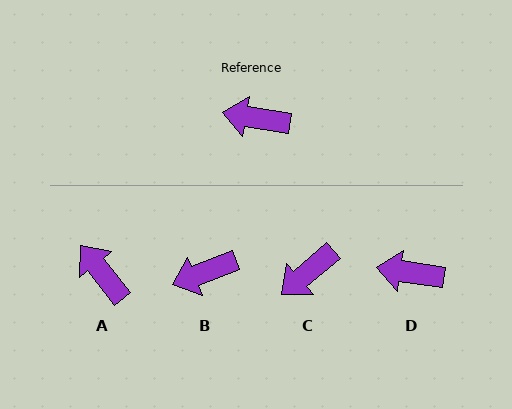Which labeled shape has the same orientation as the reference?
D.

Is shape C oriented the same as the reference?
No, it is off by about 49 degrees.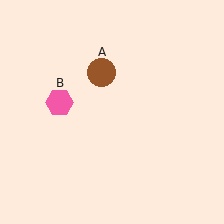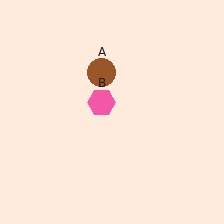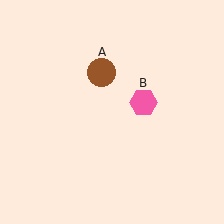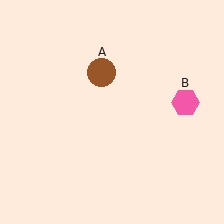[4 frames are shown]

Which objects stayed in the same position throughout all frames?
Brown circle (object A) remained stationary.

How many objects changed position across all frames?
1 object changed position: pink hexagon (object B).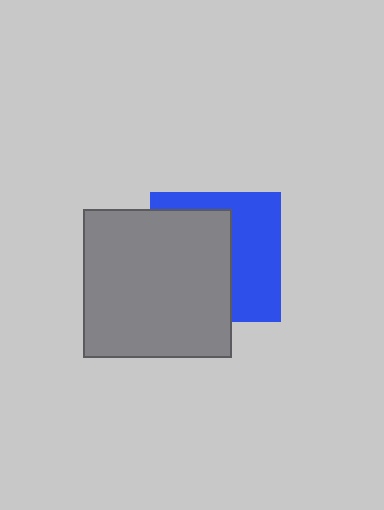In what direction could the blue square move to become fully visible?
The blue square could move right. That would shift it out from behind the gray square entirely.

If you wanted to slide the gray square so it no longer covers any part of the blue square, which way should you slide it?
Slide it left — that is the most direct way to separate the two shapes.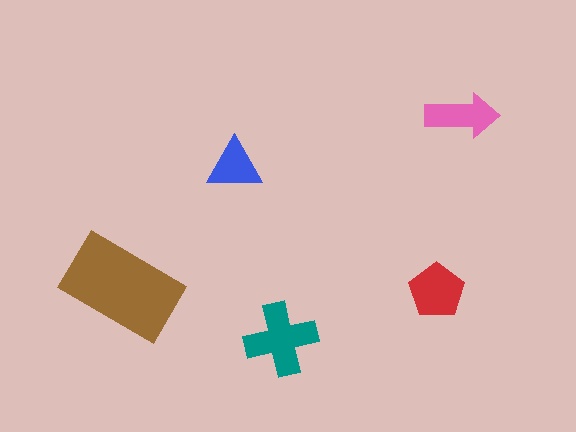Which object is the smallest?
The blue triangle.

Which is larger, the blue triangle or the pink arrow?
The pink arrow.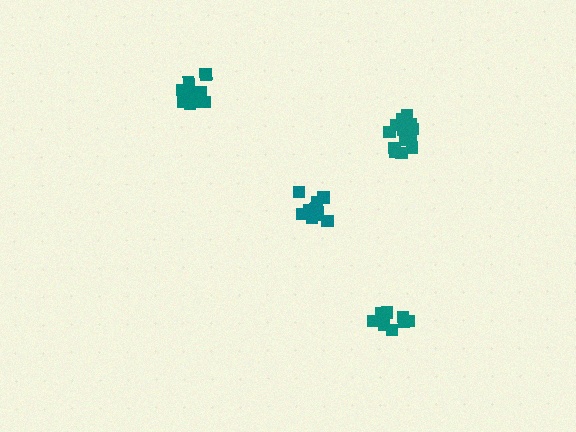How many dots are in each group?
Group 1: 8 dots, Group 2: 13 dots, Group 3: 14 dots, Group 4: 14 dots (49 total).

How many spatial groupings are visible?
There are 4 spatial groupings.